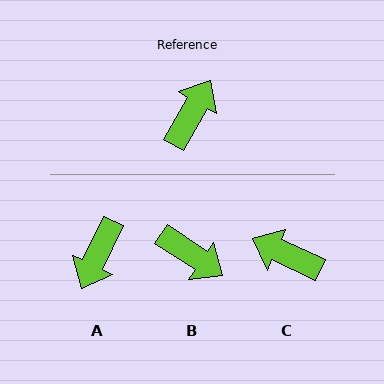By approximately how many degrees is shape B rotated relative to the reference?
Approximately 94 degrees clockwise.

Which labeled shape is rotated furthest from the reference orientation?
A, about 176 degrees away.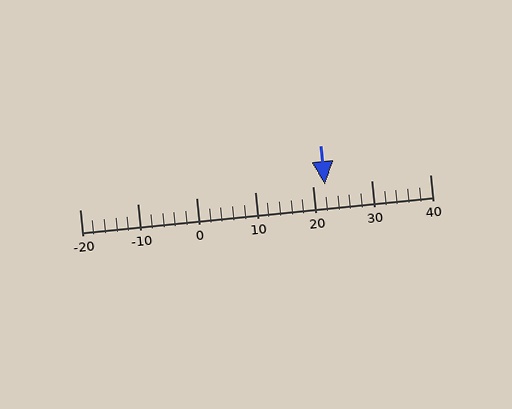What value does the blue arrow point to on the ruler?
The blue arrow points to approximately 22.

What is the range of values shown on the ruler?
The ruler shows values from -20 to 40.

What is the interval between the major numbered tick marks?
The major tick marks are spaced 10 units apart.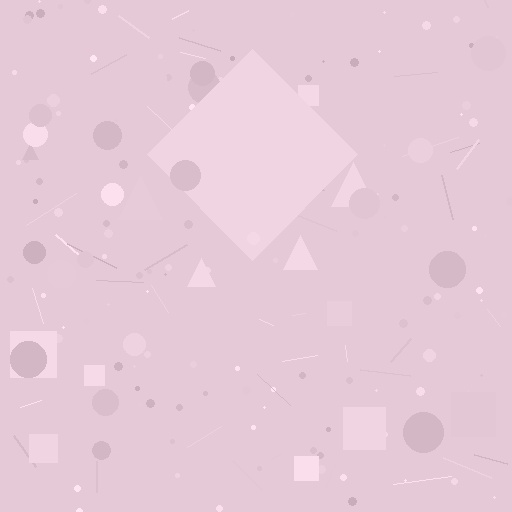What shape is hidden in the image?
A diamond is hidden in the image.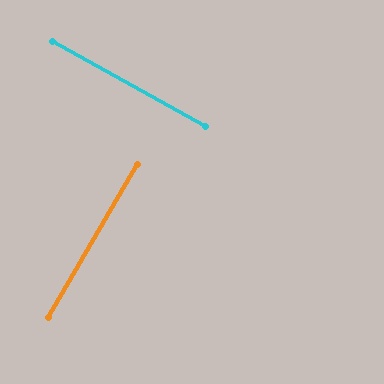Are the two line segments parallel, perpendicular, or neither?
Perpendicular — they meet at approximately 89°.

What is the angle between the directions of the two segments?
Approximately 89 degrees.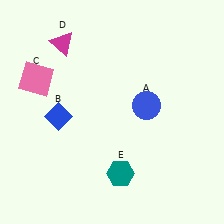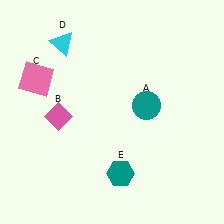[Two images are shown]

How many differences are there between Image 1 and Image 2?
There are 3 differences between the two images.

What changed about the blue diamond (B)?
In Image 1, B is blue. In Image 2, it changed to pink.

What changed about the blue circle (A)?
In Image 1, A is blue. In Image 2, it changed to teal.